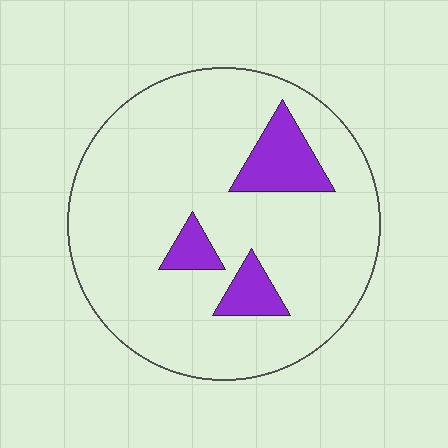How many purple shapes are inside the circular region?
3.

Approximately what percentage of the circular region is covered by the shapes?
Approximately 15%.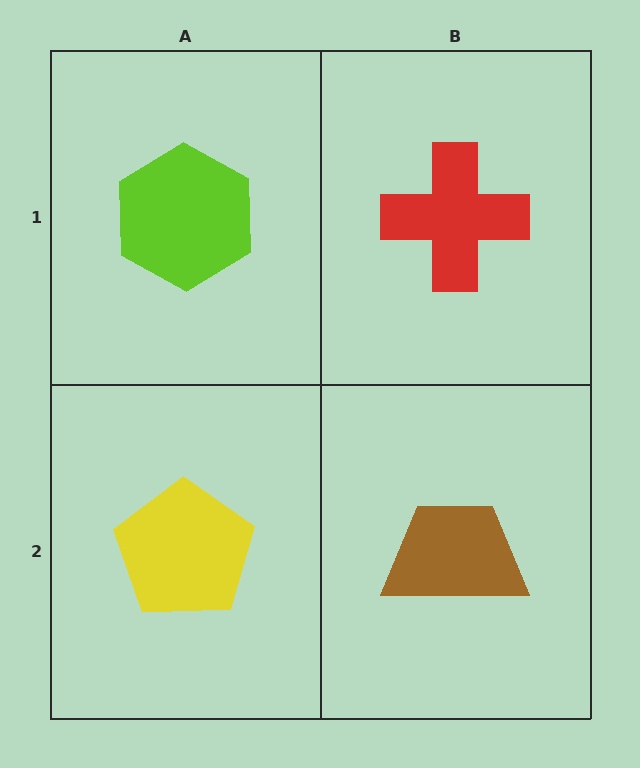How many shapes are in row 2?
2 shapes.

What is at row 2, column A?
A yellow pentagon.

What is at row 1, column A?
A lime hexagon.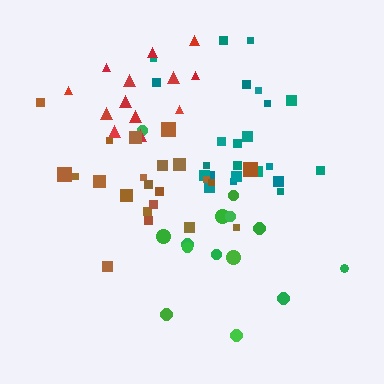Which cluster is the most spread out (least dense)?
Green.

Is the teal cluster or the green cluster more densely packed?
Teal.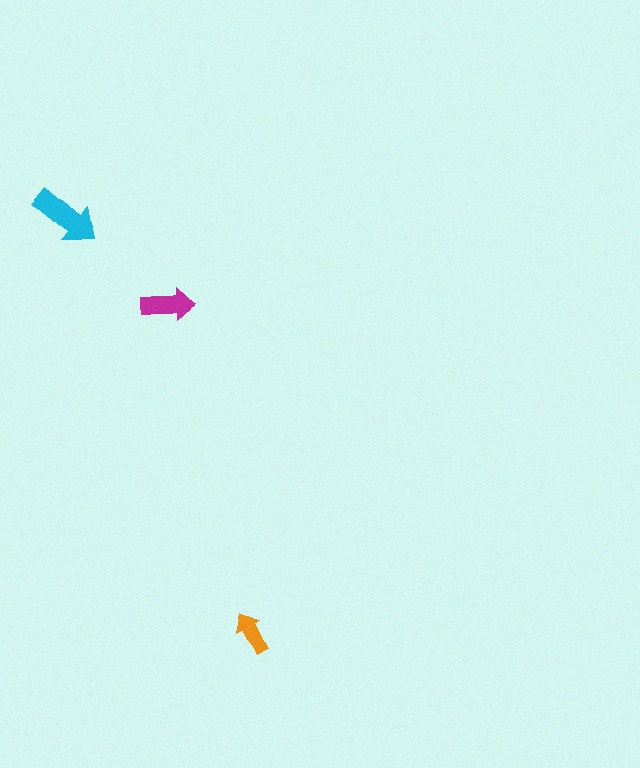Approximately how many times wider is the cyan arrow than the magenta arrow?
About 1.5 times wider.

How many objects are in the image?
There are 3 objects in the image.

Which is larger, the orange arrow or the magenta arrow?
The magenta one.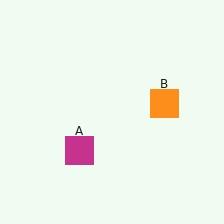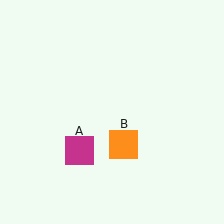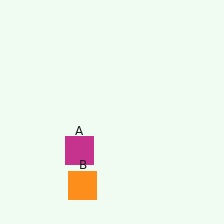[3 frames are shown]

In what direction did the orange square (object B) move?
The orange square (object B) moved down and to the left.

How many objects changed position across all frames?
1 object changed position: orange square (object B).